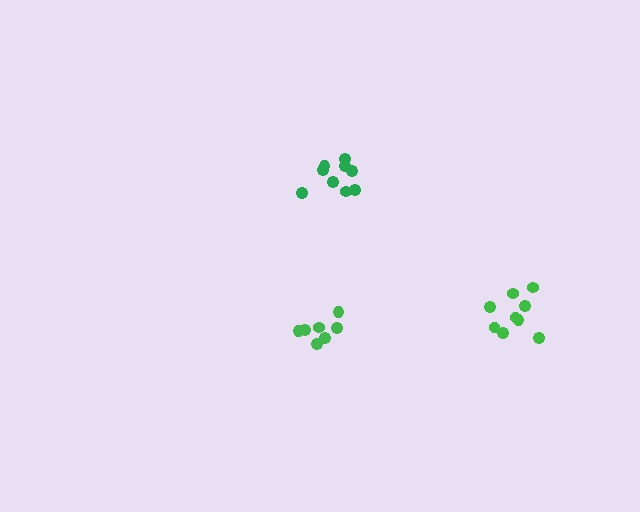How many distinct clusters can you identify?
There are 3 distinct clusters.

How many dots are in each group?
Group 1: 7 dots, Group 2: 9 dots, Group 3: 9 dots (25 total).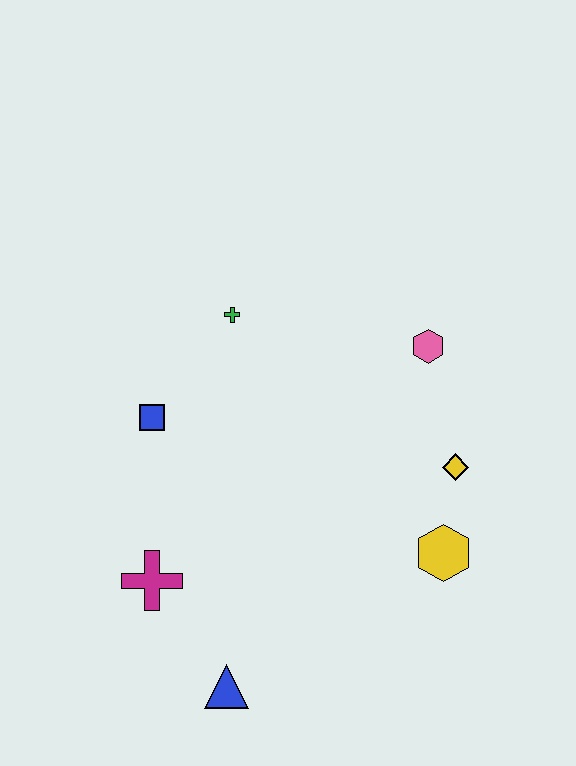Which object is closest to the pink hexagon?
The yellow diamond is closest to the pink hexagon.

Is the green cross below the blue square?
No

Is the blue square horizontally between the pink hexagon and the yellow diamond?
No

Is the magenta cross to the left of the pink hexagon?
Yes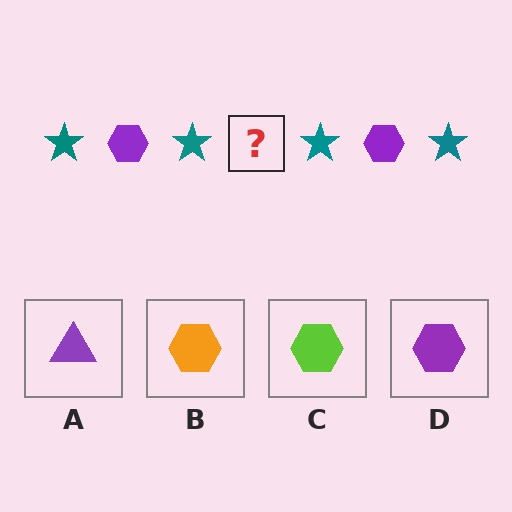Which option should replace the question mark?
Option D.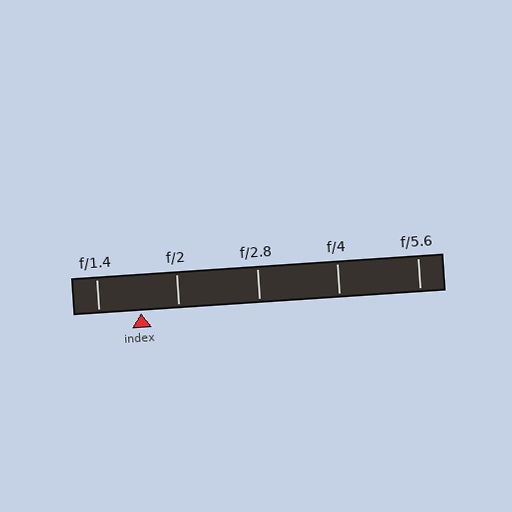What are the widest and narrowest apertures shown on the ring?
The widest aperture shown is f/1.4 and the narrowest is f/5.6.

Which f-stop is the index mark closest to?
The index mark is closest to f/2.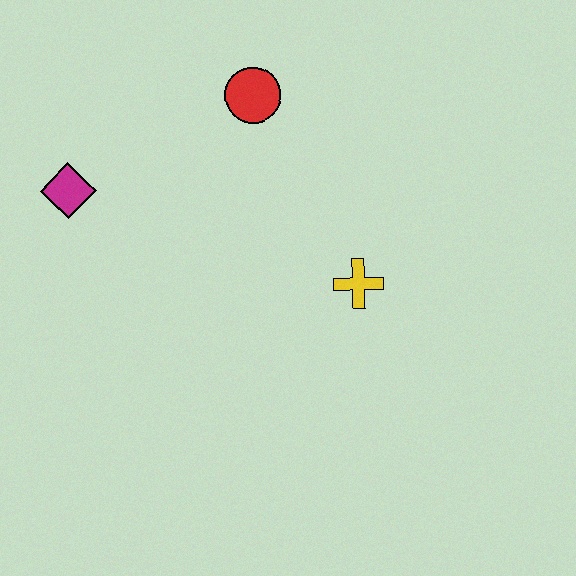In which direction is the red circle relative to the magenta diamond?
The red circle is to the right of the magenta diamond.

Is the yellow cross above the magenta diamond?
No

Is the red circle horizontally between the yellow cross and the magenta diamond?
Yes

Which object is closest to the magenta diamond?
The red circle is closest to the magenta diamond.